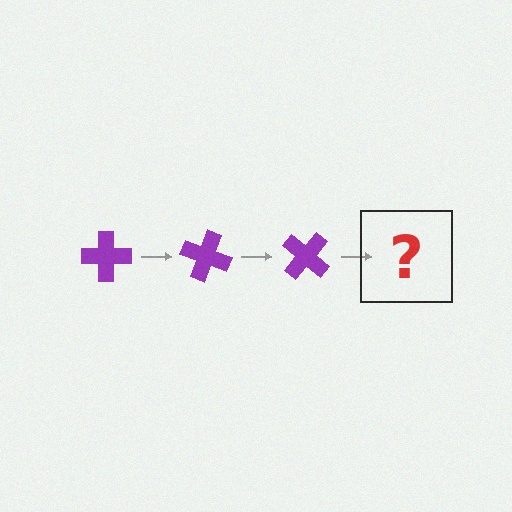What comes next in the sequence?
The next element should be a purple cross rotated 60 degrees.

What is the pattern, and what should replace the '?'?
The pattern is that the cross rotates 20 degrees each step. The '?' should be a purple cross rotated 60 degrees.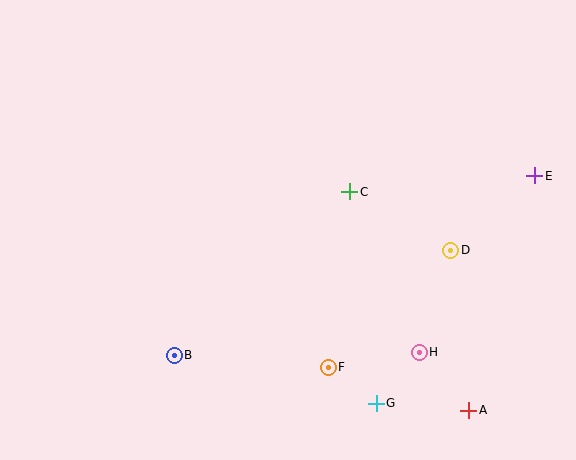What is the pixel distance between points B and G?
The distance between B and G is 208 pixels.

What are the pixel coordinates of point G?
Point G is at (376, 403).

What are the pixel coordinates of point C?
Point C is at (350, 192).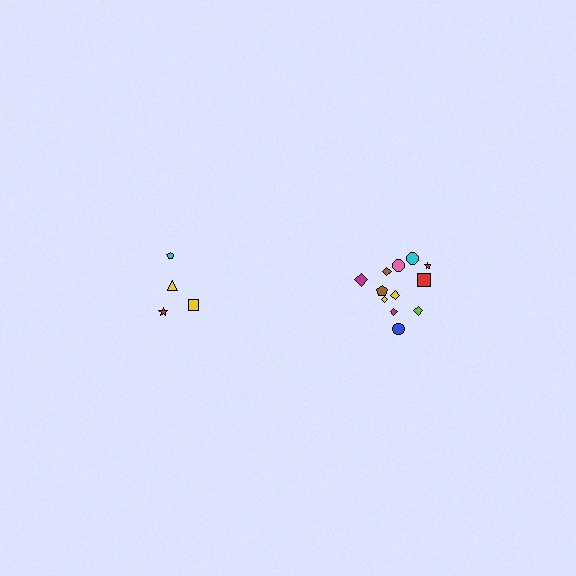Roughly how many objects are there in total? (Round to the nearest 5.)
Roughly 15 objects in total.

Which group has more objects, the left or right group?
The right group.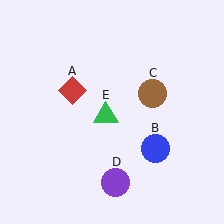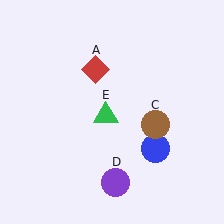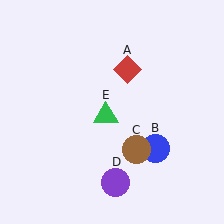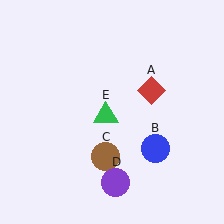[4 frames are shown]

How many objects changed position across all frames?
2 objects changed position: red diamond (object A), brown circle (object C).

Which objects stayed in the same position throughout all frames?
Blue circle (object B) and purple circle (object D) and green triangle (object E) remained stationary.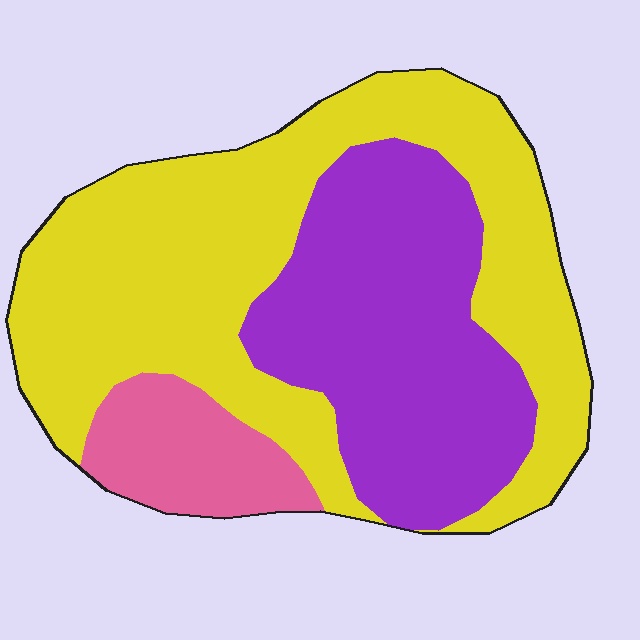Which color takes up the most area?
Yellow, at roughly 55%.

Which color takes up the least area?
Pink, at roughly 10%.